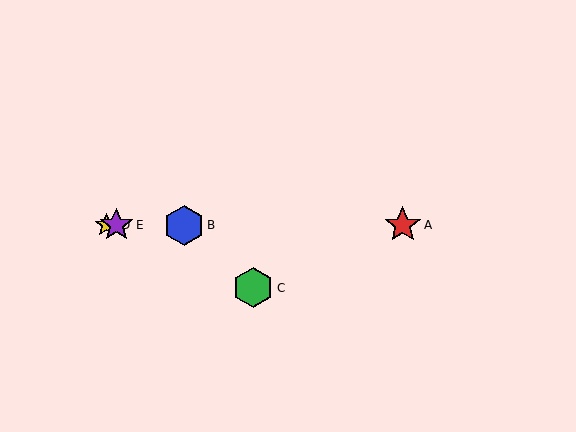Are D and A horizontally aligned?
Yes, both are at y≈225.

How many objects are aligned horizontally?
4 objects (A, B, D, E) are aligned horizontally.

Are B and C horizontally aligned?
No, B is at y≈225 and C is at y≈288.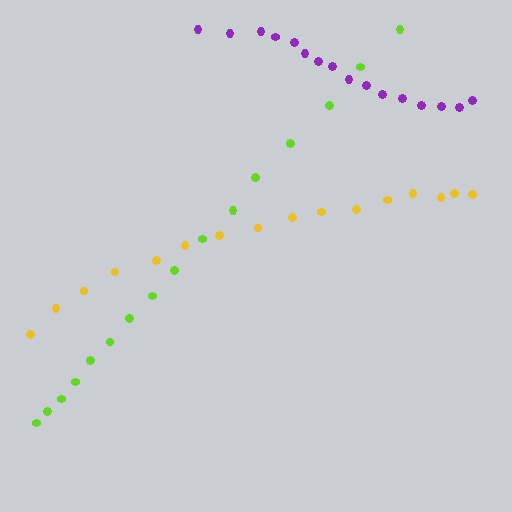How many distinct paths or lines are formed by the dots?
There are 3 distinct paths.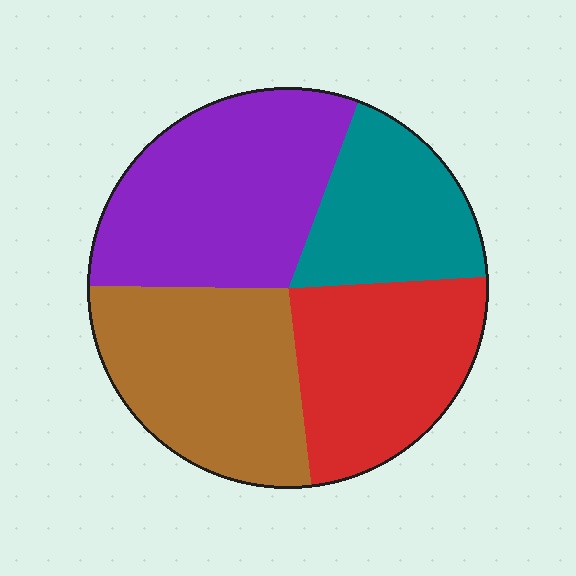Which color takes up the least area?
Teal, at roughly 20%.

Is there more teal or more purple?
Purple.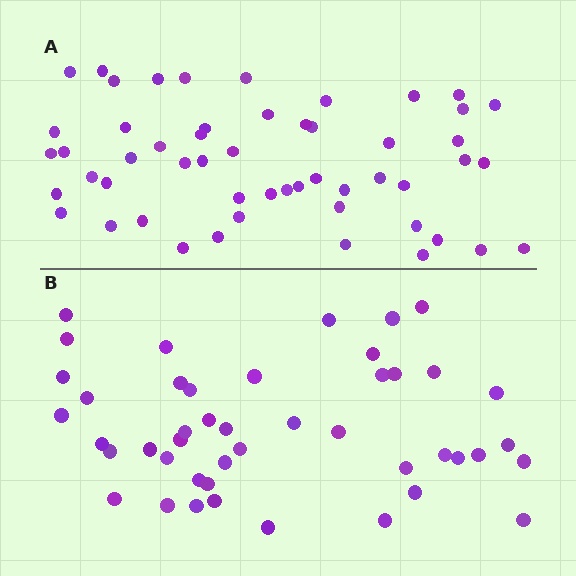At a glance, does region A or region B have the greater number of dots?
Region A (the top region) has more dots.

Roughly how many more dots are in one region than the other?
Region A has roughly 8 or so more dots than region B.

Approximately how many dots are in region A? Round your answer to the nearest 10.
About 50 dots. (The exact count is 53, which rounds to 50.)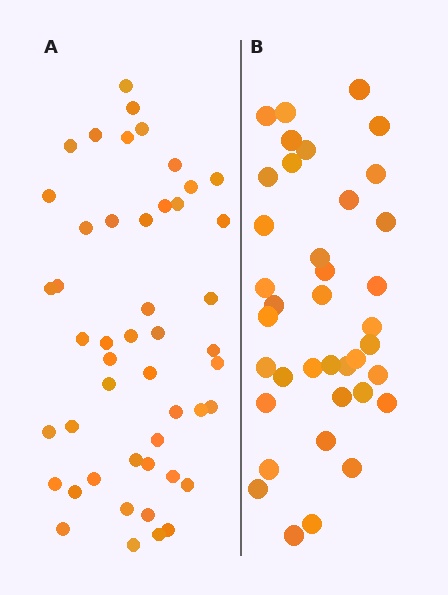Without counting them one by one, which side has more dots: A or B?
Region A (the left region) has more dots.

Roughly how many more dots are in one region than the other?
Region A has roughly 10 or so more dots than region B.